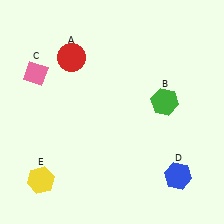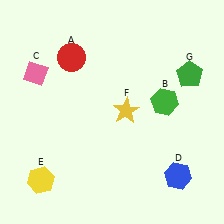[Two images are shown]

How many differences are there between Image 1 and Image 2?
There are 2 differences between the two images.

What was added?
A yellow star (F), a green pentagon (G) were added in Image 2.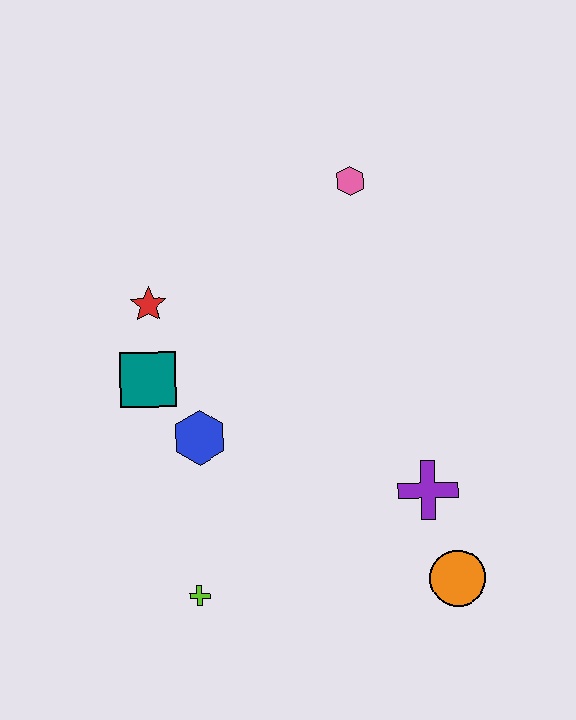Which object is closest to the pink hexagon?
The red star is closest to the pink hexagon.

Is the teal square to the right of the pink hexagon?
No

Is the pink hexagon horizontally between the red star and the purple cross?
Yes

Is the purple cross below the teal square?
Yes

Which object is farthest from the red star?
The orange circle is farthest from the red star.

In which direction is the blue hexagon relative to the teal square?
The blue hexagon is below the teal square.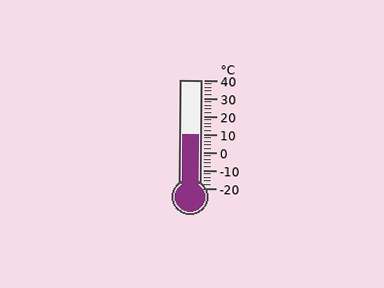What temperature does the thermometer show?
The thermometer shows approximately 10°C.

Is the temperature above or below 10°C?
The temperature is at 10°C.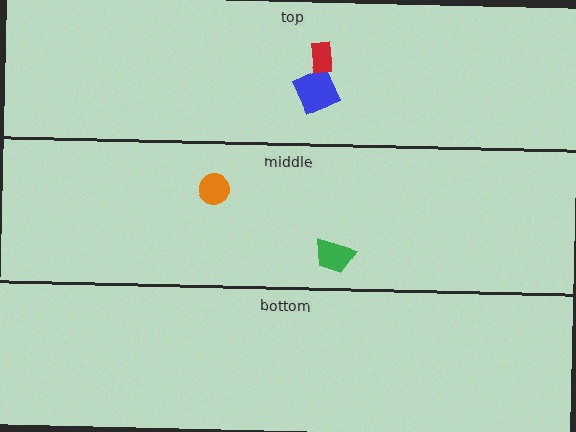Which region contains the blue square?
The top region.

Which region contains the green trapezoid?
The middle region.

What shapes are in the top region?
The blue square, the red rectangle.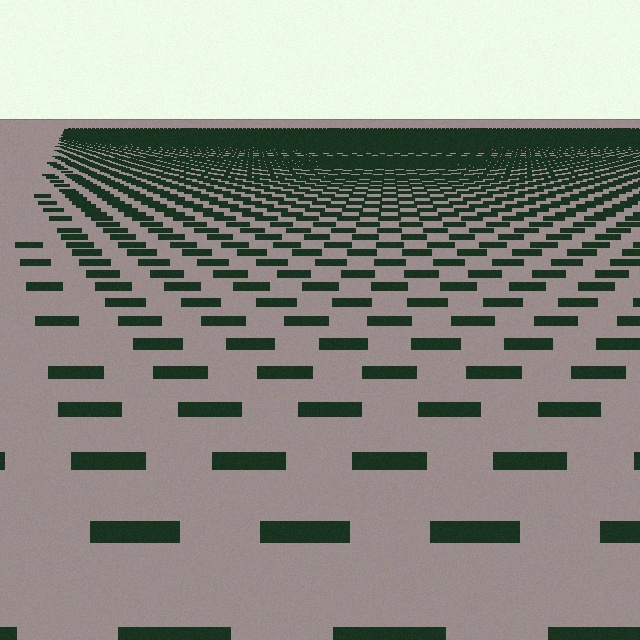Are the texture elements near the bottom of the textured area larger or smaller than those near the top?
Larger. Near the bottom, elements are closer to the viewer and appear at a bigger on-screen size.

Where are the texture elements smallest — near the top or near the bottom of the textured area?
Near the top.